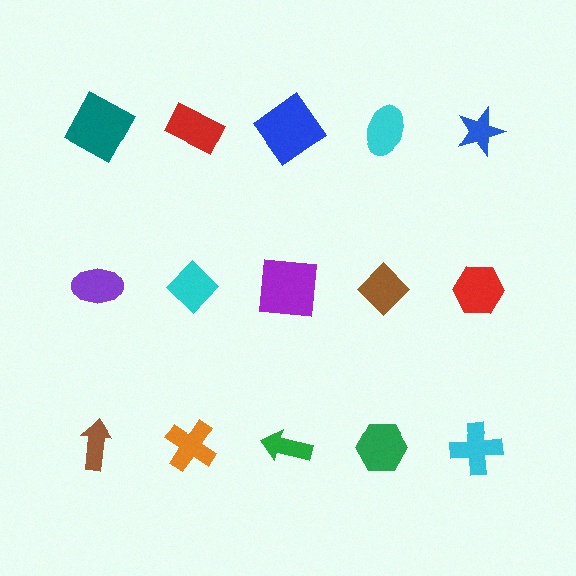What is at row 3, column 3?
A green arrow.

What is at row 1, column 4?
A cyan ellipse.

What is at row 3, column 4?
A green hexagon.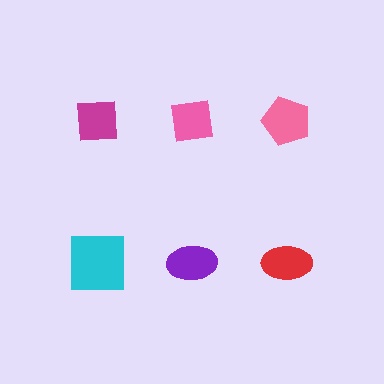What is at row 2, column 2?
A purple ellipse.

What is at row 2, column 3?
A red ellipse.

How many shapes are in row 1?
3 shapes.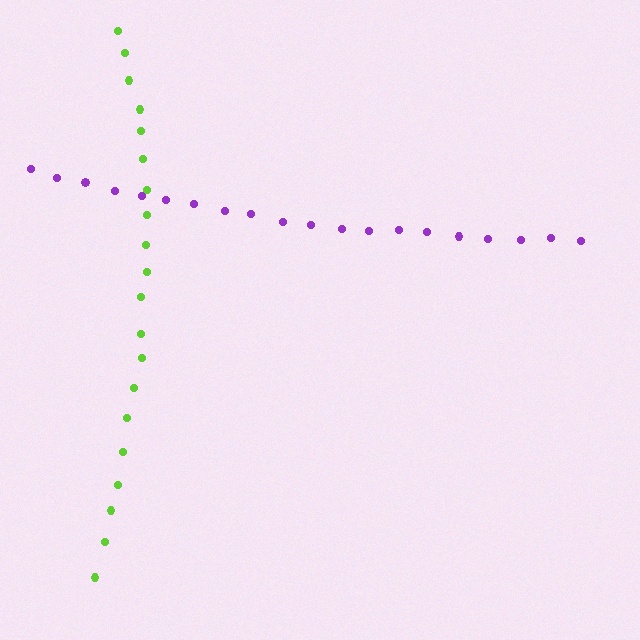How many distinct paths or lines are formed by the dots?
There are 2 distinct paths.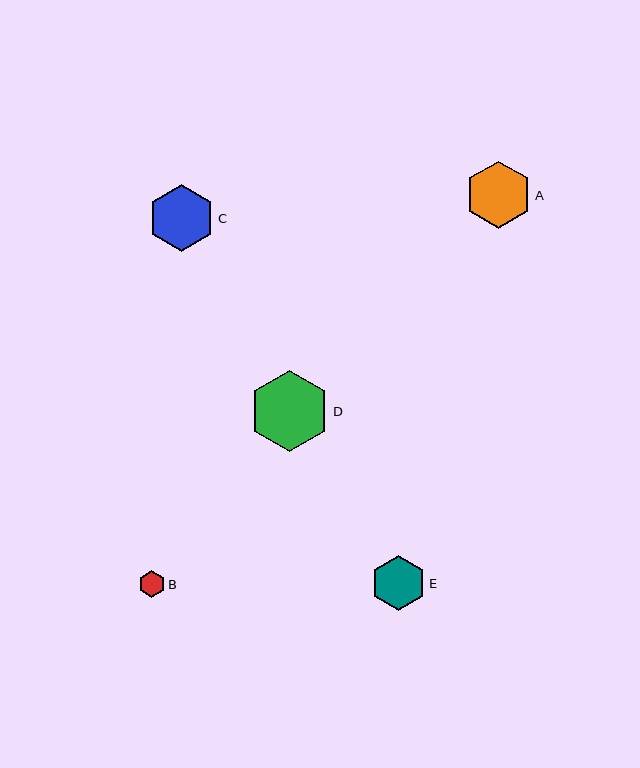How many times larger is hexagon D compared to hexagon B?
Hexagon D is approximately 3.1 times the size of hexagon B.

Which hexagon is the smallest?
Hexagon B is the smallest with a size of approximately 27 pixels.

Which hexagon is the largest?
Hexagon D is the largest with a size of approximately 81 pixels.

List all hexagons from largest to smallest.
From largest to smallest: D, C, A, E, B.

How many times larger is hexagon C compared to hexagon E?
Hexagon C is approximately 1.2 times the size of hexagon E.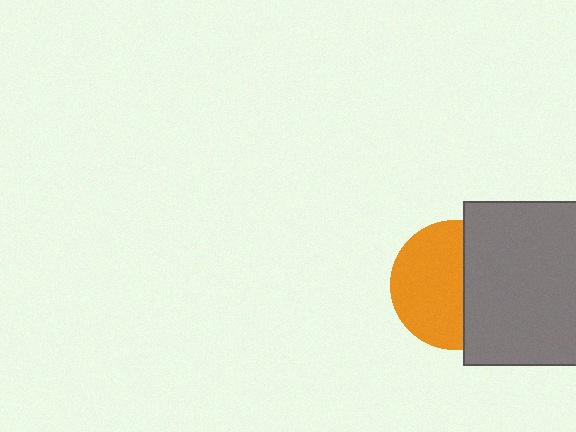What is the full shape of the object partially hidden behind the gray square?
The partially hidden object is an orange circle.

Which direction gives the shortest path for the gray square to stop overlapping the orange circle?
Moving right gives the shortest separation.